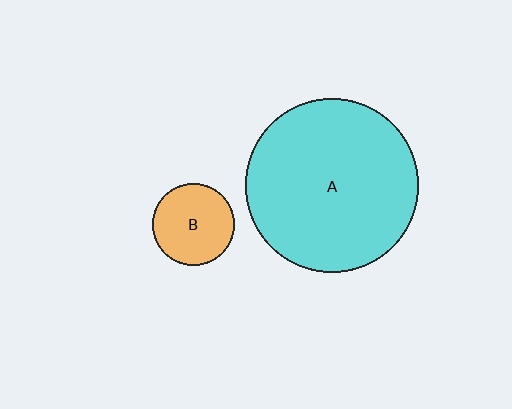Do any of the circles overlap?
No, none of the circles overlap.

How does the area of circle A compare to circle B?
Approximately 4.4 times.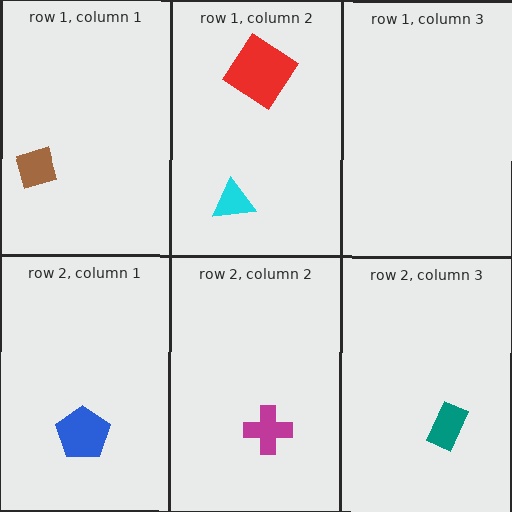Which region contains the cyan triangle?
The row 1, column 2 region.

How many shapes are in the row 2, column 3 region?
1.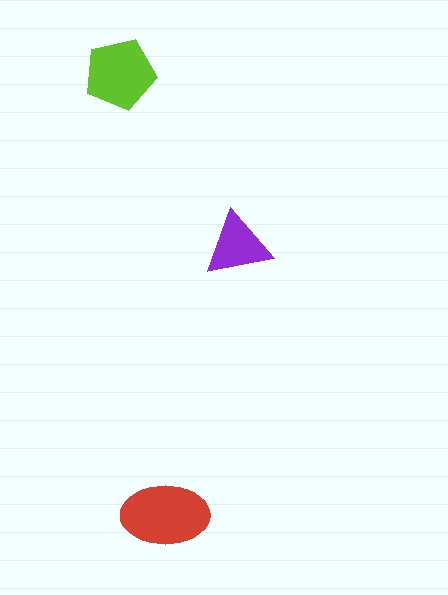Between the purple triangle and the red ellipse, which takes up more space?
The red ellipse.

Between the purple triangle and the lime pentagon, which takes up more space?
The lime pentagon.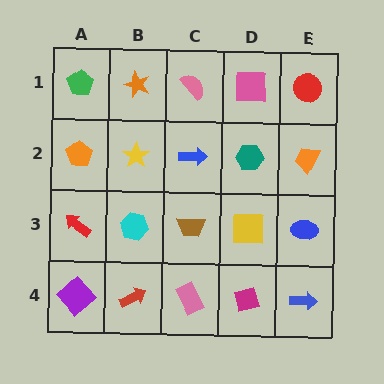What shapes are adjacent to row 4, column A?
A red arrow (row 3, column A), a red arrow (row 4, column B).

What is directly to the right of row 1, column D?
A red circle.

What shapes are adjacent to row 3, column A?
An orange pentagon (row 2, column A), a purple diamond (row 4, column A), a cyan hexagon (row 3, column B).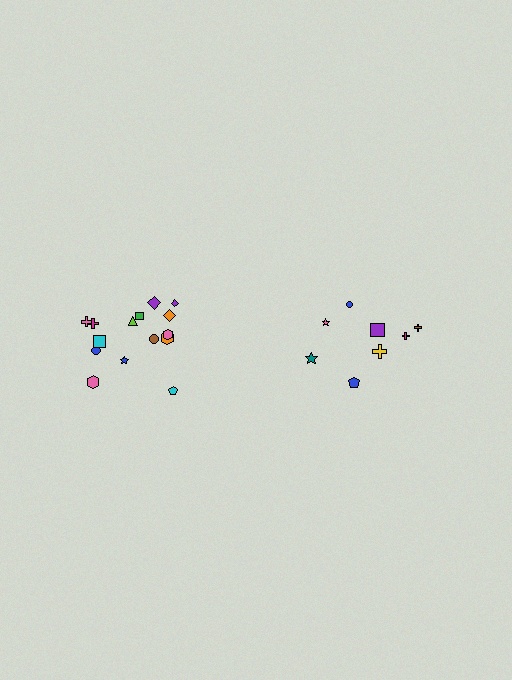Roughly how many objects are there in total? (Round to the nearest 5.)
Roughly 25 objects in total.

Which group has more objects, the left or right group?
The left group.